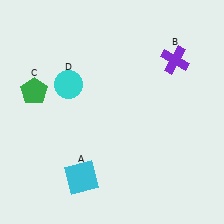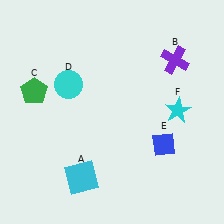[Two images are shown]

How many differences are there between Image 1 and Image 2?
There are 2 differences between the two images.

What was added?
A blue diamond (E), a cyan star (F) were added in Image 2.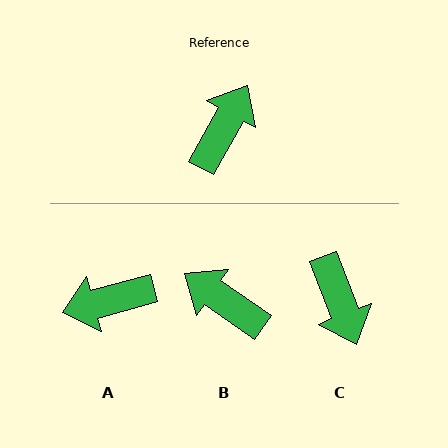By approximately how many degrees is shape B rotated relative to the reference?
Approximately 85 degrees counter-clockwise.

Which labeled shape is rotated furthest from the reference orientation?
A, about 134 degrees away.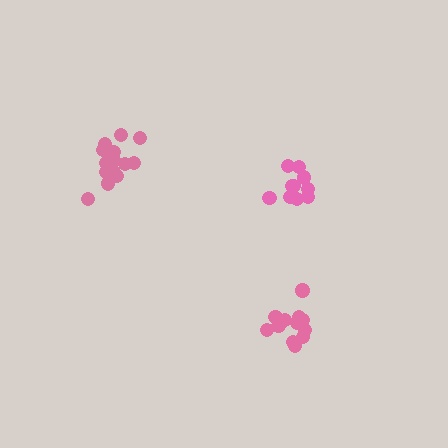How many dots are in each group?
Group 1: 12 dots, Group 2: 15 dots, Group 3: 10 dots (37 total).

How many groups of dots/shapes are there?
There are 3 groups.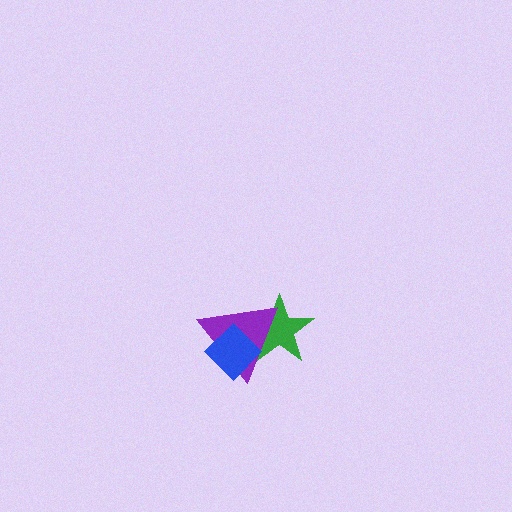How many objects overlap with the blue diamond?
2 objects overlap with the blue diamond.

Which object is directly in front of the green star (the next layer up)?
The purple triangle is directly in front of the green star.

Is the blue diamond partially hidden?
No, no other shape covers it.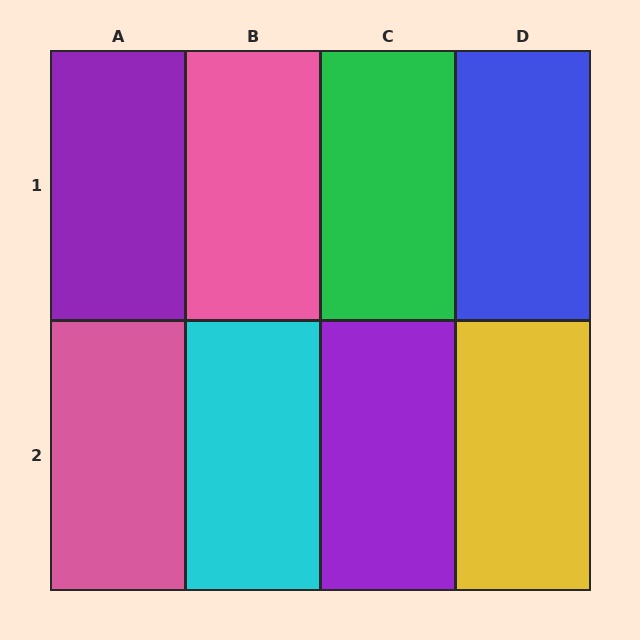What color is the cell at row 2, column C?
Purple.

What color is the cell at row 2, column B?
Cyan.